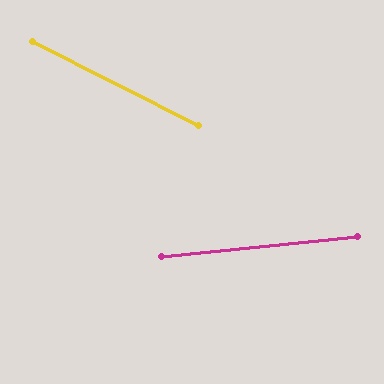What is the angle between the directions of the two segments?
Approximately 33 degrees.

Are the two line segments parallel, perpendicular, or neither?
Neither parallel nor perpendicular — they differ by about 33°.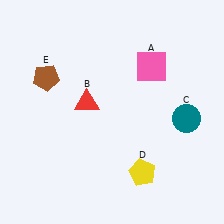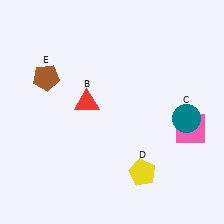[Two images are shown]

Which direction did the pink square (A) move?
The pink square (A) moved down.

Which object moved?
The pink square (A) moved down.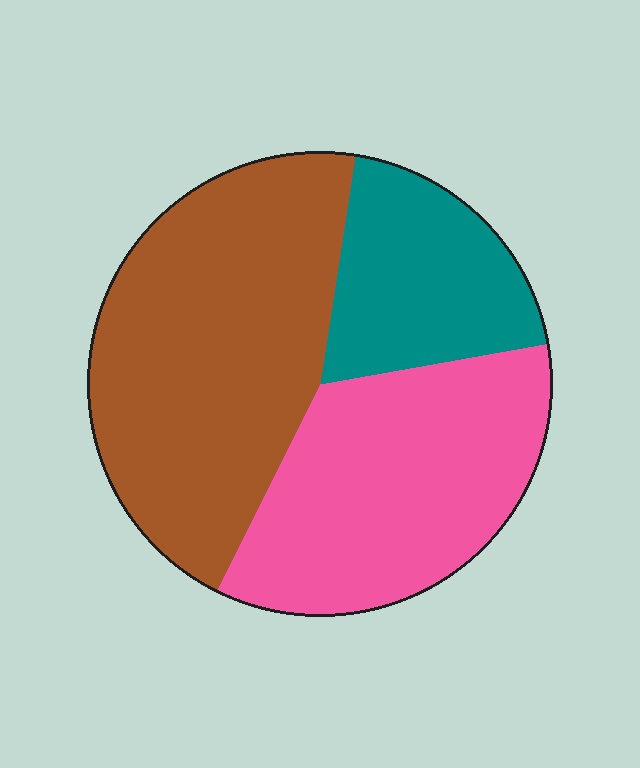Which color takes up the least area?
Teal, at roughly 20%.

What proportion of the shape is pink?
Pink takes up about one third (1/3) of the shape.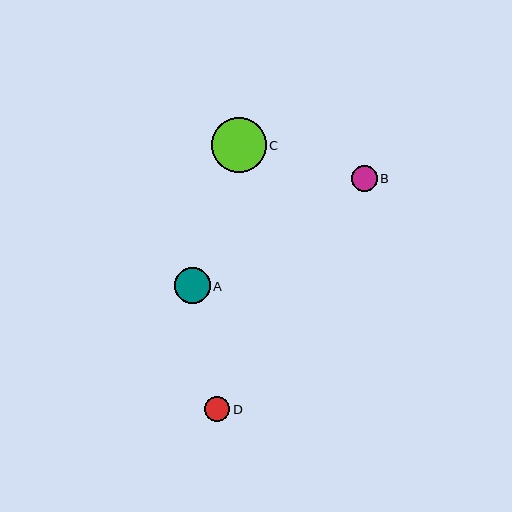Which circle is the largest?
Circle C is the largest with a size of approximately 55 pixels.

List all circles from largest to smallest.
From largest to smallest: C, A, B, D.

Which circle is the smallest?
Circle D is the smallest with a size of approximately 25 pixels.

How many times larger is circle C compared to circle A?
Circle C is approximately 1.5 times the size of circle A.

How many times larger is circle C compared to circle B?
Circle C is approximately 2.1 times the size of circle B.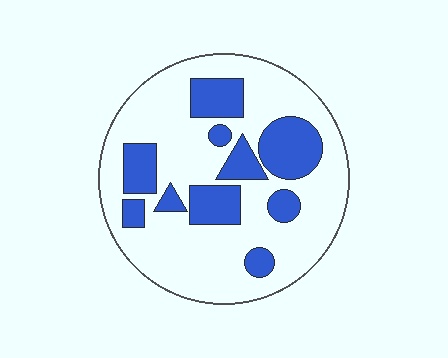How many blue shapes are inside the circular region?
10.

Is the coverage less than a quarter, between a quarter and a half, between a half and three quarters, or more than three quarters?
Between a quarter and a half.